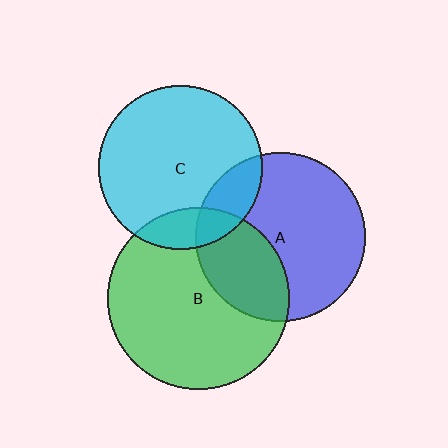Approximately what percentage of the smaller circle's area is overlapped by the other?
Approximately 30%.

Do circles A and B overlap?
Yes.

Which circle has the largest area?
Circle B (green).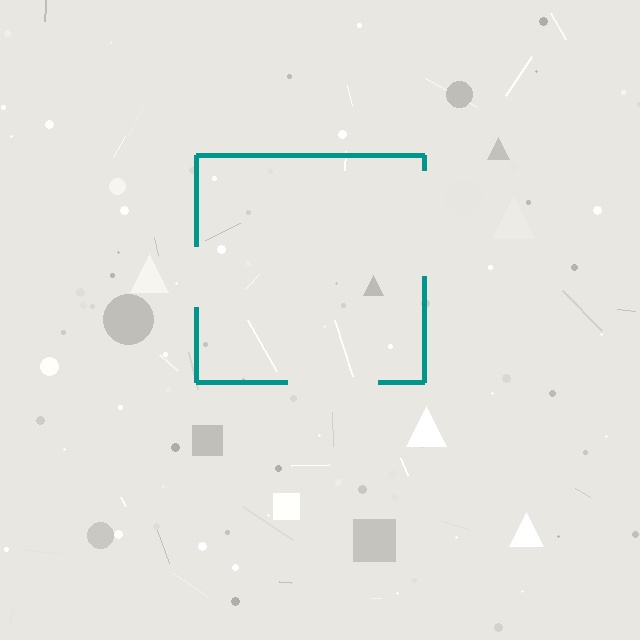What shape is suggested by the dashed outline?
The dashed outline suggests a square.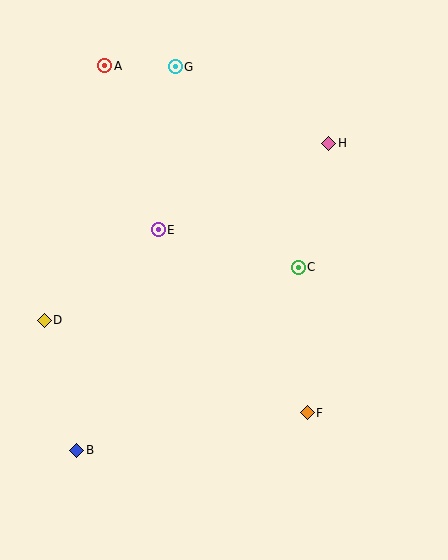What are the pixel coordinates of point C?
Point C is at (298, 267).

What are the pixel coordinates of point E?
Point E is at (158, 230).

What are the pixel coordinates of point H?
Point H is at (329, 143).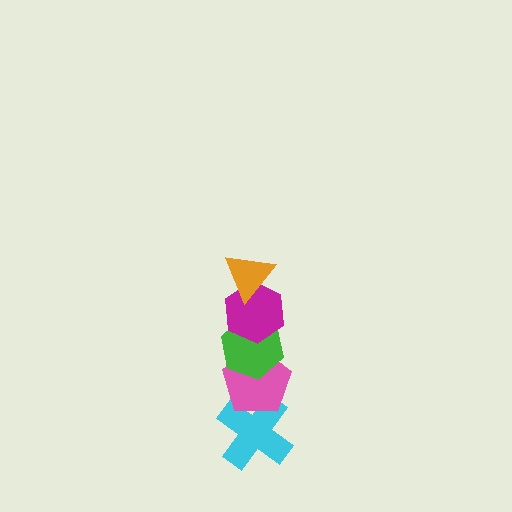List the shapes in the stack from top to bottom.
From top to bottom: the orange triangle, the magenta hexagon, the green hexagon, the pink pentagon, the cyan cross.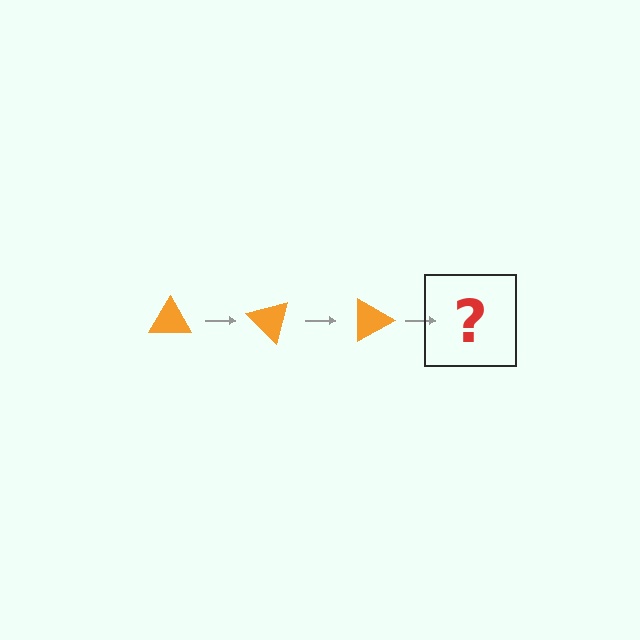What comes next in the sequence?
The next element should be an orange triangle rotated 135 degrees.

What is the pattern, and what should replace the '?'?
The pattern is that the triangle rotates 45 degrees each step. The '?' should be an orange triangle rotated 135 degrees.